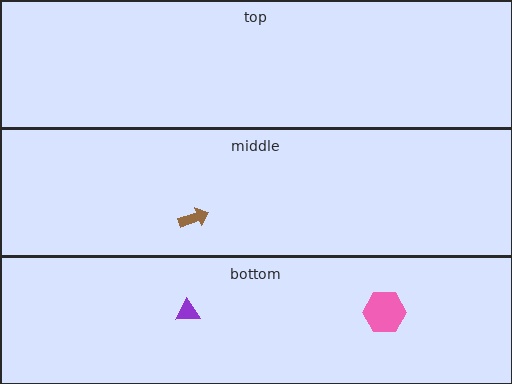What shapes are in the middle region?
The brown arrow.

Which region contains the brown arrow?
The middle region.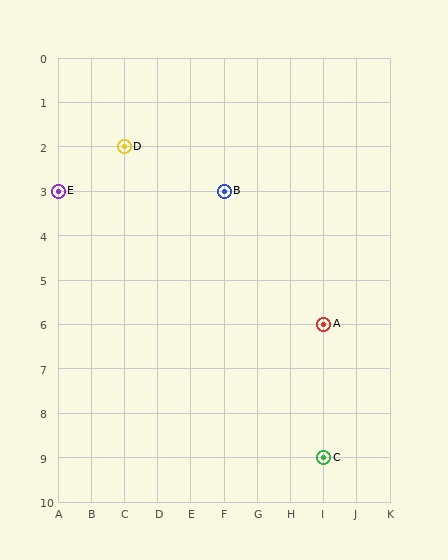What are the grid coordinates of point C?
Point C is at grid coordinates (I, 9).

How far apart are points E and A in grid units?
Points E and A are 8 columns and 3 rows apart (about 8.5 grid units diagonally).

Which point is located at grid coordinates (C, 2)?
Point D is at (C, 2).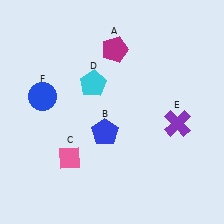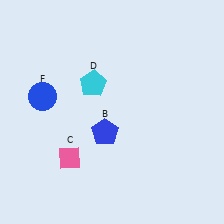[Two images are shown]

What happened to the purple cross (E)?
The purple cross (E) was removed in Image 2. It was in the bottom-right area of Image 1.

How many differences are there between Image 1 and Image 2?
There are 2 differences between the two images.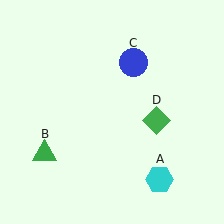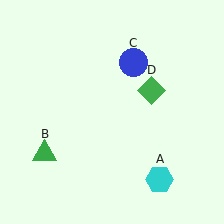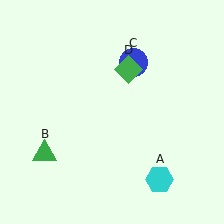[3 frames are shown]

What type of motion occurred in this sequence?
The green diamond (object D) rotated counterclockwise around the center of the scene.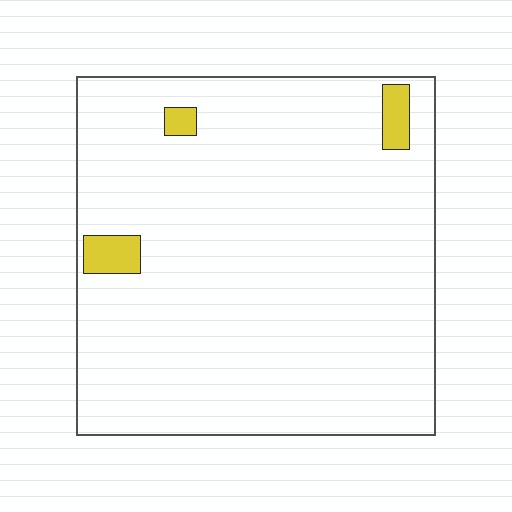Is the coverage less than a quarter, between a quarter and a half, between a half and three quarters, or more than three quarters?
Less than a quarter.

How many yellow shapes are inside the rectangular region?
3.